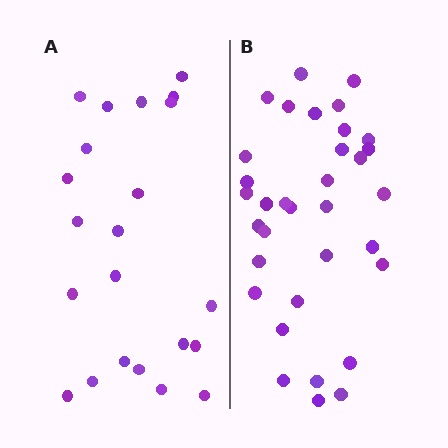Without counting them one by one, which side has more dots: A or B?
Region B (the right region) has more dots.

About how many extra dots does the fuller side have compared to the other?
Region B has roughly 12 or so more dots than region A.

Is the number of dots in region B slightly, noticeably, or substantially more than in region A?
Region B has substantially more. The ratio is roughly 1.5 to 1.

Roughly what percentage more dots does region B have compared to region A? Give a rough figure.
About 55% more.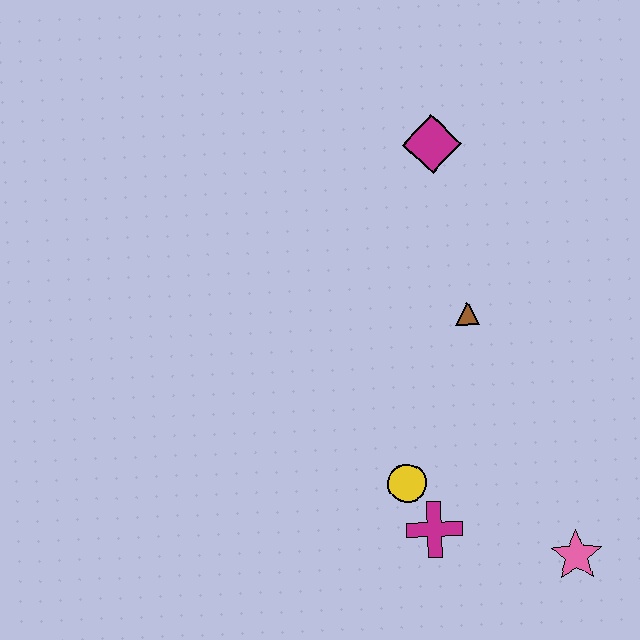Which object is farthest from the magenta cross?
The magenta diamond is farthest from the magenta cross.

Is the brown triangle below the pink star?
No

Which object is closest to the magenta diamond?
The brown triangle is closest to the magenta diamond.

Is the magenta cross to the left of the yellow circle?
No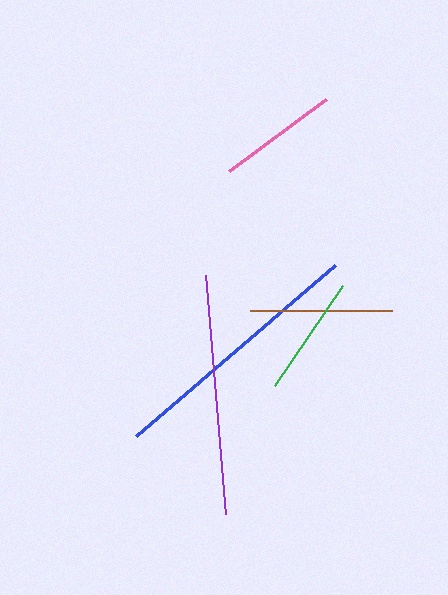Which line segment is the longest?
The blue line is the longest at approximately 262 pixels.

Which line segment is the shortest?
The pink line is the shortest at approximately 121 pixels.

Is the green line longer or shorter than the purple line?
The purple line is longer than the green line.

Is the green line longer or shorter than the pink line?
The green line is longer than the pink line.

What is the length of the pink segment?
The pink segment is approximately 121 pixels long.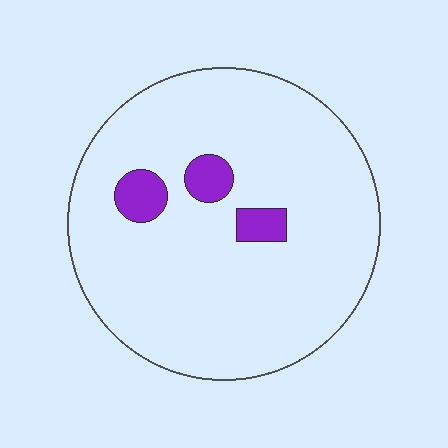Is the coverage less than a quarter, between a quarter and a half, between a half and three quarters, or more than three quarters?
Less than a quarter.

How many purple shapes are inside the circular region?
3.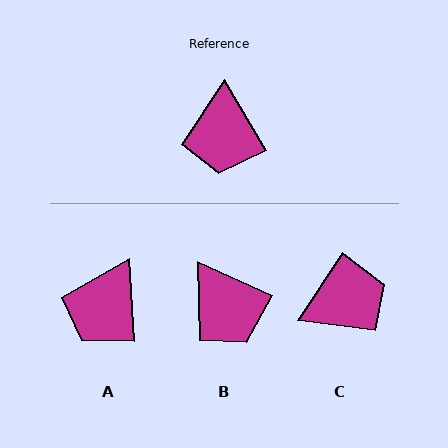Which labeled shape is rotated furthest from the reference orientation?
C, about 116 degrees away.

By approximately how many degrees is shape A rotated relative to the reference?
Approximately 27 degrees clockwise.